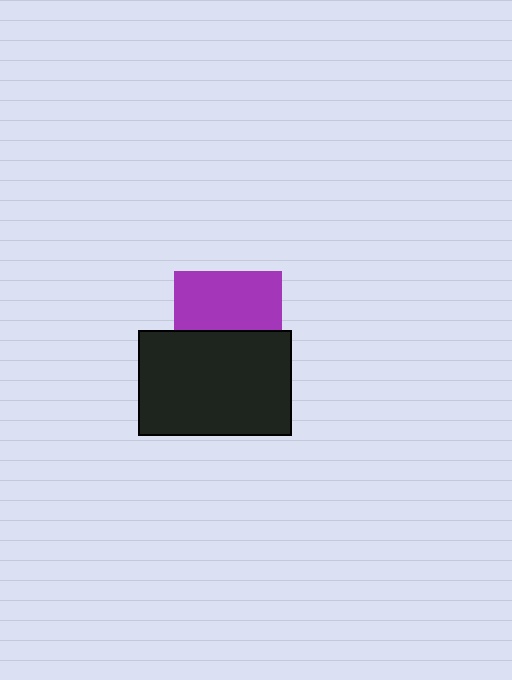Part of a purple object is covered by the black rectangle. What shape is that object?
It is a square.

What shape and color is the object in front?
The object in front is a black rectangle.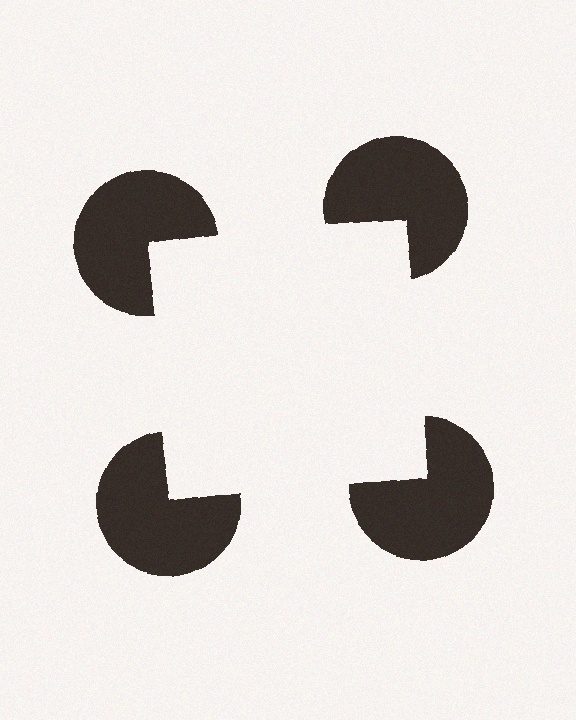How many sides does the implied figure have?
4 sides.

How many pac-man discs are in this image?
There are 4 — one at each vertex of the illusory square.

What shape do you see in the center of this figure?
An illusory square — its edges are inferred from the aligned wedge cuts in the pac-man discs, not physically drawn.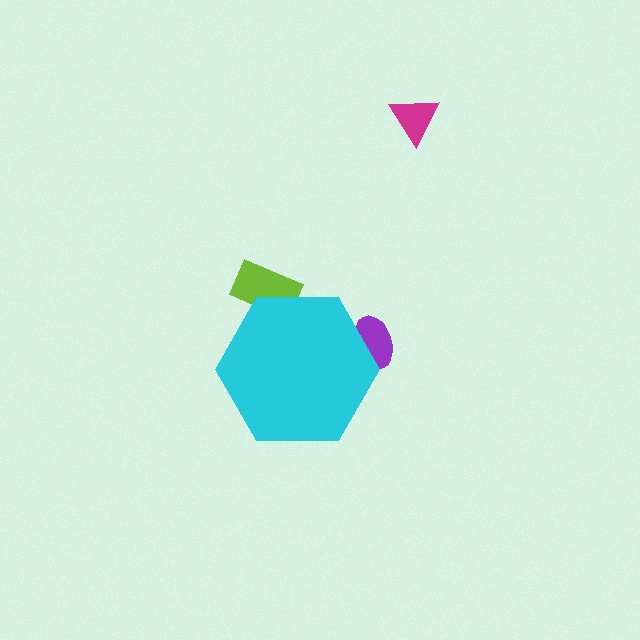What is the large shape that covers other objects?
A cyan hexagon.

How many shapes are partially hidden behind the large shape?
2 shapes are partially hidden.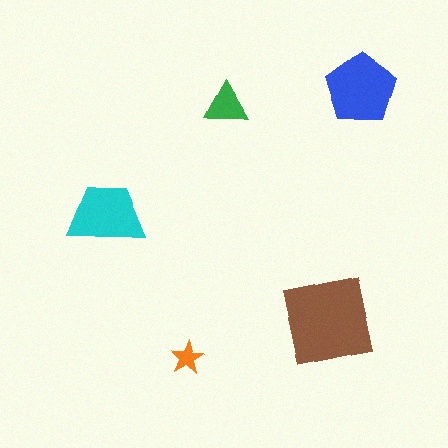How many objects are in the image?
There are 5 objects in the image.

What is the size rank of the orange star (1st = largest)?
5th.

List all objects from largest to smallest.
The brown square, the blue pentagon, the cyan trapezoid, the green triangle, the orange star.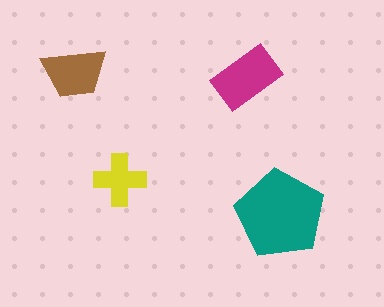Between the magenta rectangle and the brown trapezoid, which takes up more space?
The magenta rectangle.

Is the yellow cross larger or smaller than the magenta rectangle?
Smaller.